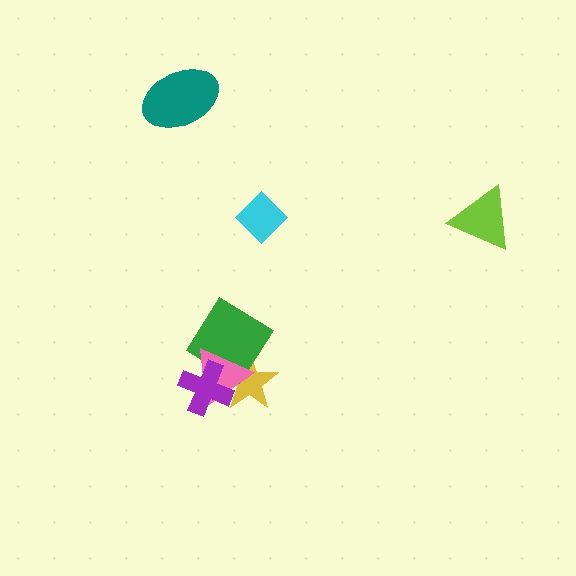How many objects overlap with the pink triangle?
3 objects overlap with the pink triangle.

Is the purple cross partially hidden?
No, no other shape covers it.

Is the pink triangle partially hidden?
Yes, it is partially covered by another shape.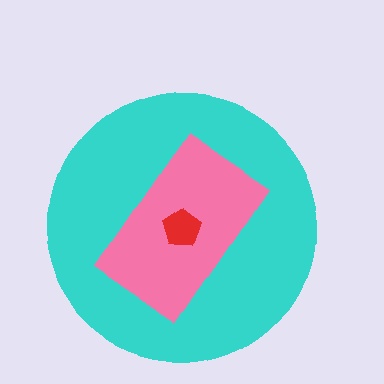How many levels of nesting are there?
3.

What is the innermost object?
The red pentagon.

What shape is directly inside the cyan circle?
The pink rectangle.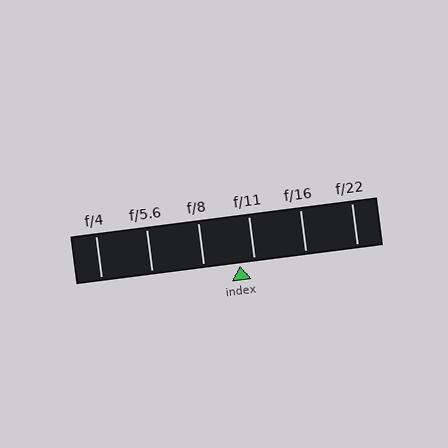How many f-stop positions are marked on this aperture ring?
There are 6 f-stop positions marked.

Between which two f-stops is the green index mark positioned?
The index mark is between f/8 and f/11.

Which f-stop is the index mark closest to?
The index mark is closest to f/11.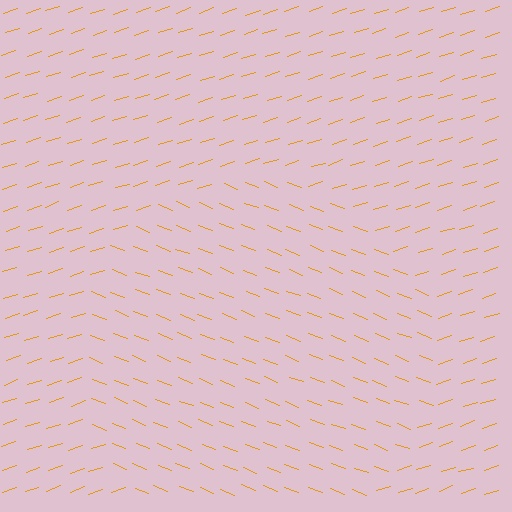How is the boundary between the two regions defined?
The boundary is defined purely by a change in line orientation (approximately 39 degrees difference). All lines are the same color and thickness.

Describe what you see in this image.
The image is filled with small orange line segments. A circle region in the image has lines oriented differently from the surrounding lines, creating a visible texture boundary.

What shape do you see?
I see a circle.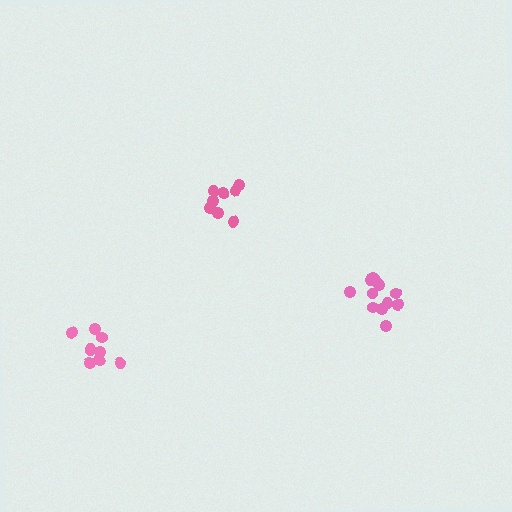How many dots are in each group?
Group 1: 9 dots, Group 2: 12 dots, Group 3: 8 dots (29 total).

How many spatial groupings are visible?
There are 3 spatial groupings.